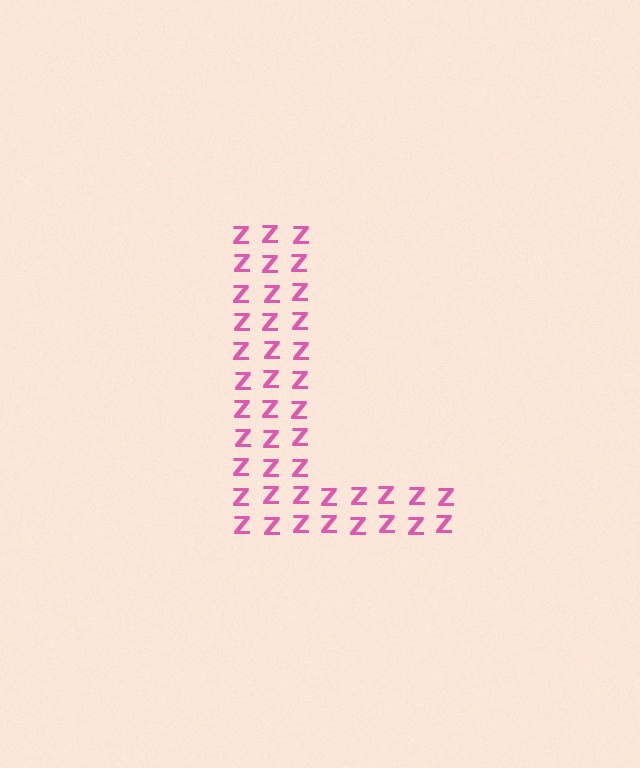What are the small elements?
The small elements are letter Z's.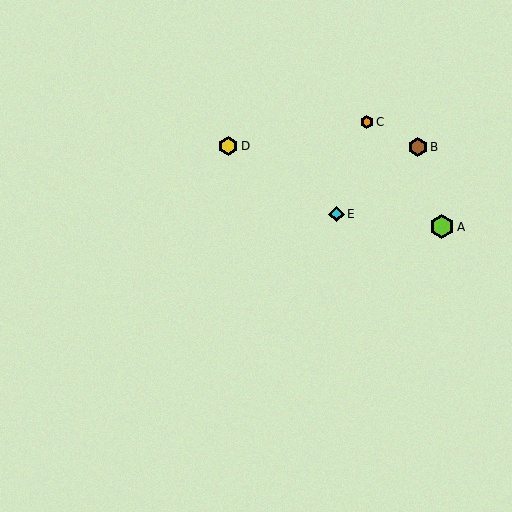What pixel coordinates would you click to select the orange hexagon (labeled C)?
Click at (367, 122) to select the orange hexagon C.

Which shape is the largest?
The lime hexagon (labeled A) is the largest.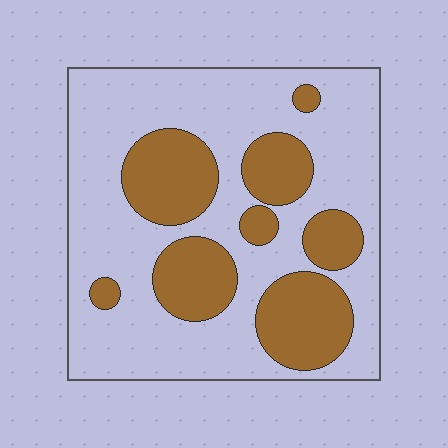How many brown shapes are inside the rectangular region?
8.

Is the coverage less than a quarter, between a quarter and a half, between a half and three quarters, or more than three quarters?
Between a quarter and a half.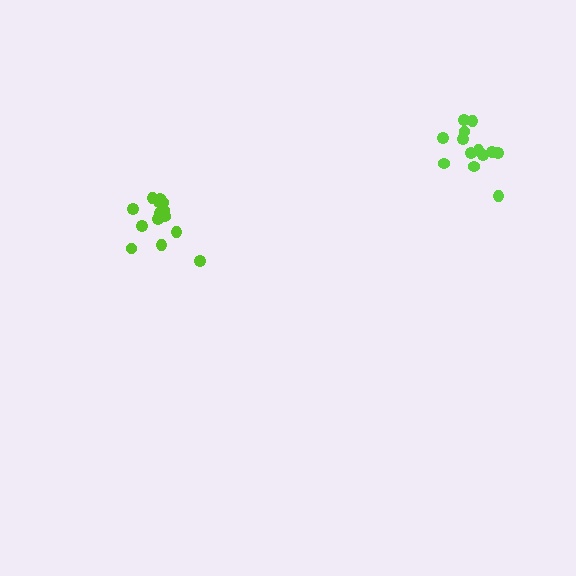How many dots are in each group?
Group 1: 13 dots, Group 2: 14 dots (27 total).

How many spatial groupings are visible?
There are 2 spatial groupings.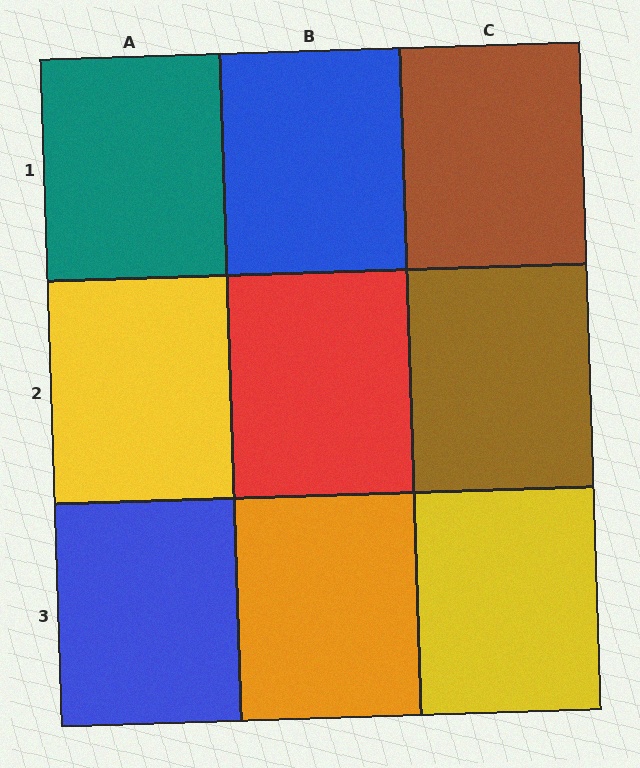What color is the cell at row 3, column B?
Orange.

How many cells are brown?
2 cells are brown.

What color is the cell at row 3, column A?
Blue.